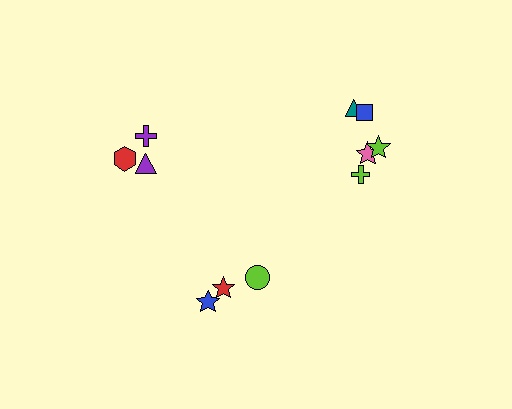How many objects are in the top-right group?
There are 5 objects.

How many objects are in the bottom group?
There are 3 objects.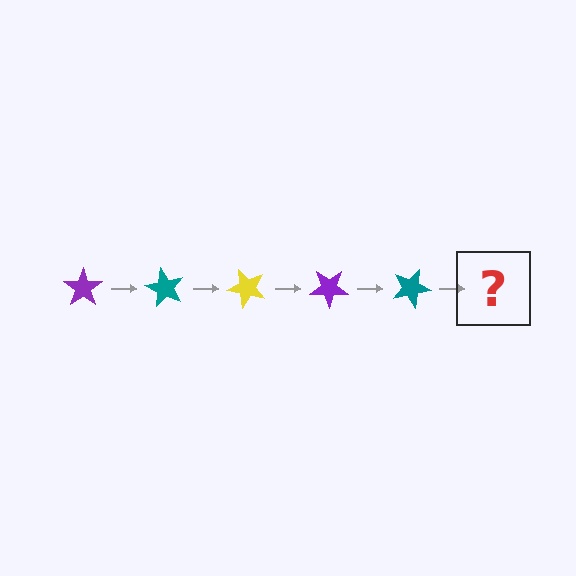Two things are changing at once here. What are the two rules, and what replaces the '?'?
The two rules are that it rotates 60 degrees each step and the color cycles through purple, teal, and yellow. The '?' should be a yellow star, rotated 300 degrees from the start.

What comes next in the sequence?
The next element should be a yellow star, rotated 300 degrees from the start.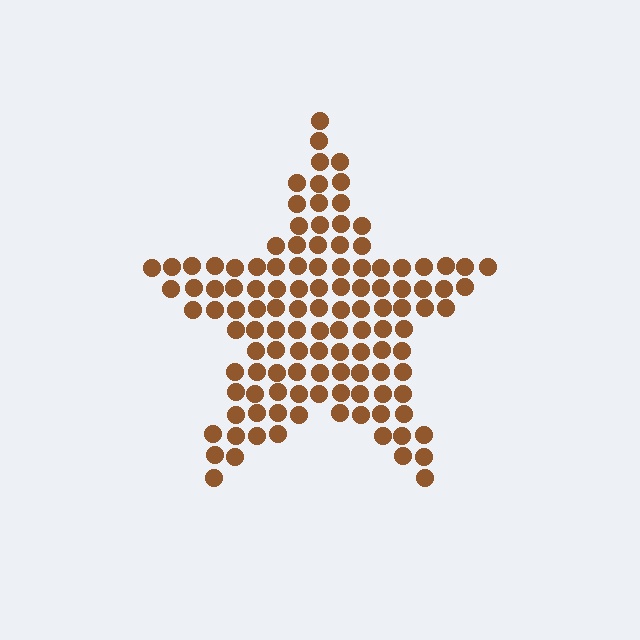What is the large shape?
The large shape is a star.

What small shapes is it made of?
It is made of small circles.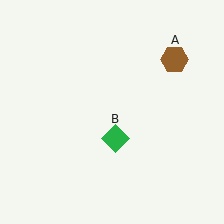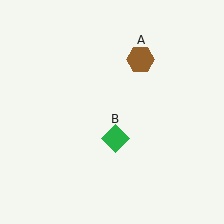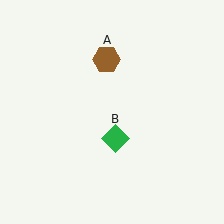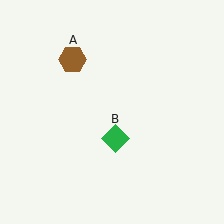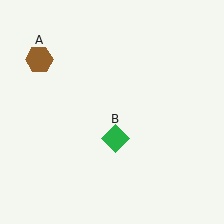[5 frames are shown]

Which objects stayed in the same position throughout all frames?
Green diamond (object B) remained stationary.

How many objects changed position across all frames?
1 object changed position: brown hexagon (object A).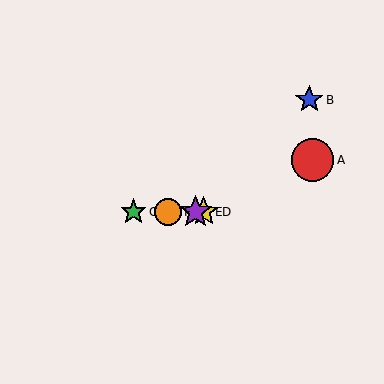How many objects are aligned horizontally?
4 objects (C, D, E, F) are aligned horizontally.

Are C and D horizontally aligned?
Yes, both are at y≈212.